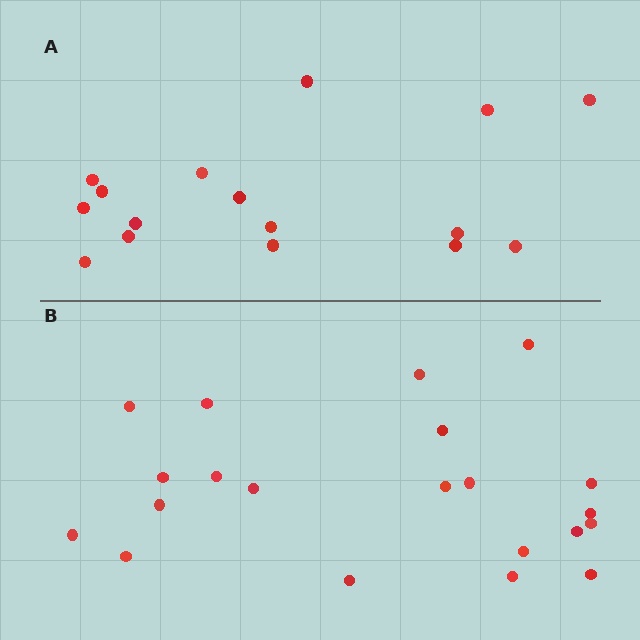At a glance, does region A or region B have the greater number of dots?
Region B (the bottom region) has more dots.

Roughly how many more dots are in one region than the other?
Region B has about 5 more dots than region A.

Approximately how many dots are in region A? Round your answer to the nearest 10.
About 20 dots. (The exact count is 16, which rounds to 20.)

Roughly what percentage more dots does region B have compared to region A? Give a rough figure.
About 30% more.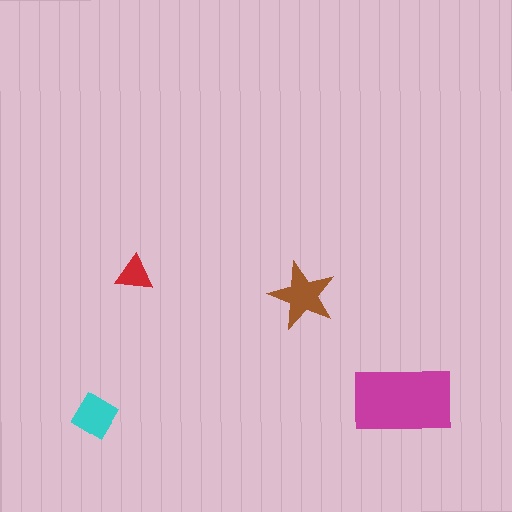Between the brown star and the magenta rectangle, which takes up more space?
The magenta rectangle.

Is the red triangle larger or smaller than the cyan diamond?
Smaller.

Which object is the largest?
The magenta rectangle.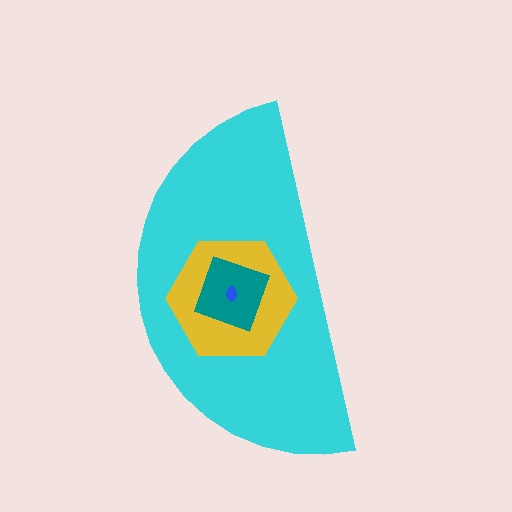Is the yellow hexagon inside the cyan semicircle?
Yes.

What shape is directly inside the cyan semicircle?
The yellow hexagon.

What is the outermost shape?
The cyan semicircle.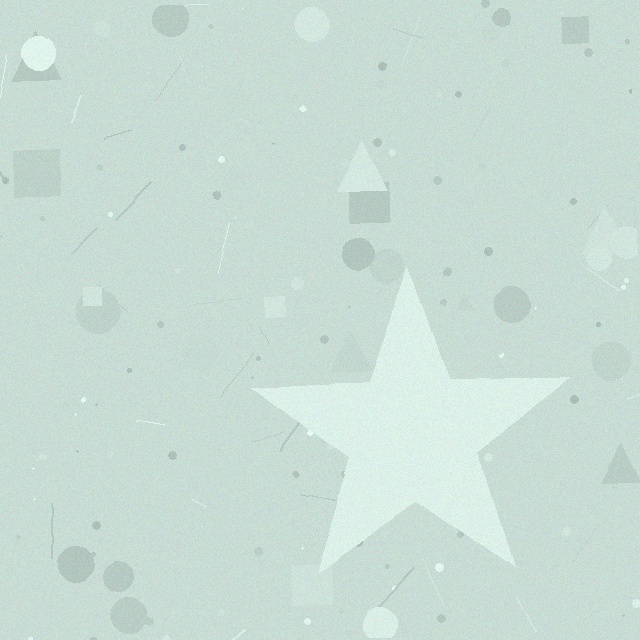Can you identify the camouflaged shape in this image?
The camouflaged shape is a star.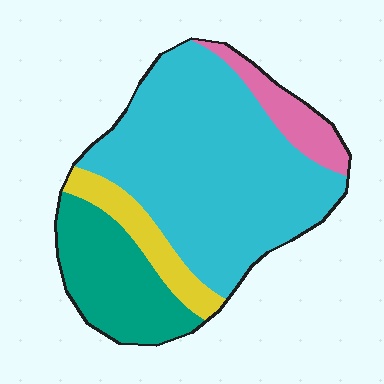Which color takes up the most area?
Cyan, at roughly 60%.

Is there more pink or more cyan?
Cyan.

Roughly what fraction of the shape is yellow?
Yellow takes up about one tenth (1/10) of the shape.